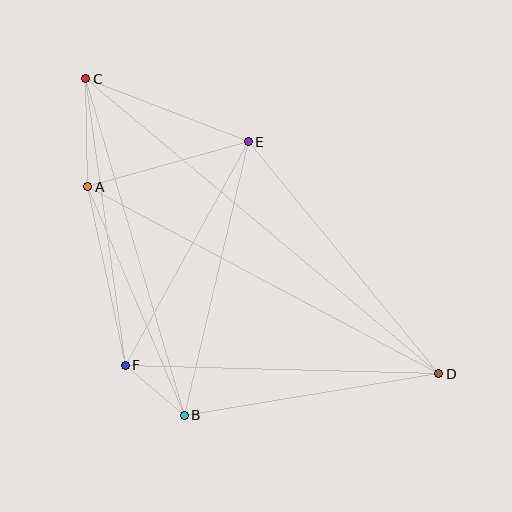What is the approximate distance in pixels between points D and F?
The distance between D and F is approximately 314 pixels.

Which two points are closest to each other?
Points B and F are closest to each other.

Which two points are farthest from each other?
Points C and D are farthest from each other.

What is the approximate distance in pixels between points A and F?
The distance between A and F is approximately 182 pixels.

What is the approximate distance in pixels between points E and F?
The distance between E and F is approximately 255 pixels.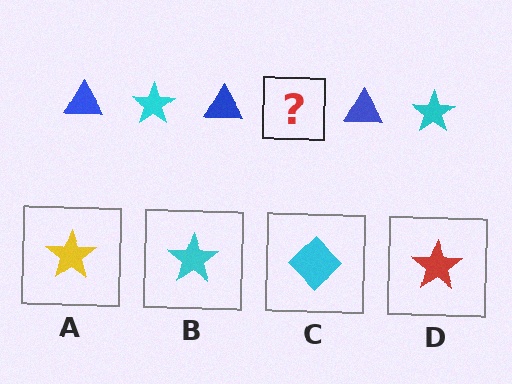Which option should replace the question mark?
Option B.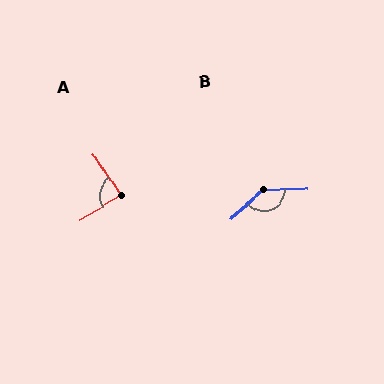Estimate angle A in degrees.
Approximately 87 degrees.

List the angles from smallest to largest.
A (87°), B (138°).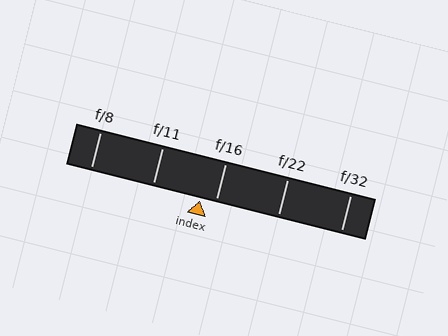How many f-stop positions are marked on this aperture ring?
There are 5 f-stop positions marked.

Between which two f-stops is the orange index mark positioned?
The index mark is between f/11 and f/16.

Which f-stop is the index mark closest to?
The index mark is closest to f/16.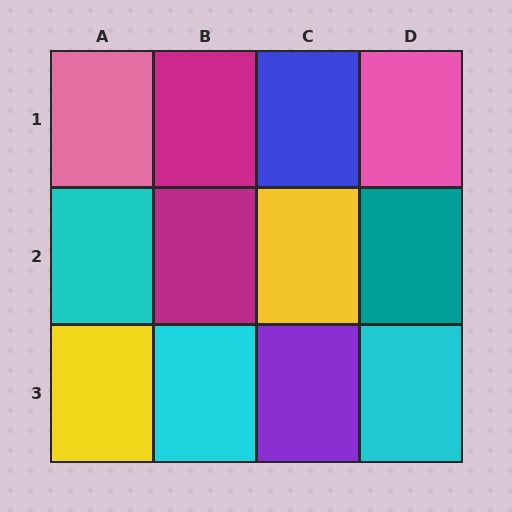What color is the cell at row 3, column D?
Cyan.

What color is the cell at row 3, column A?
Yellow.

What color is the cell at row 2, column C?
Yellow.